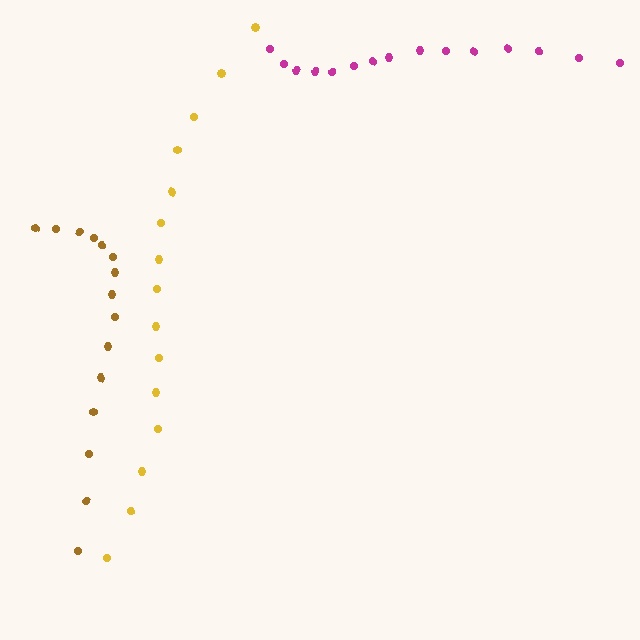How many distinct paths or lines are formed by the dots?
There are 3 distinct paths.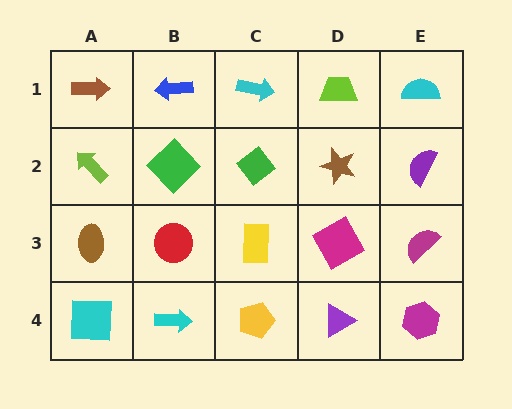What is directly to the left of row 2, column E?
A brown star.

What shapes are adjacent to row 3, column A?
A lime arrow (row 2, column A), a cyan square (row 4, column A), a red circle (row 3, column B).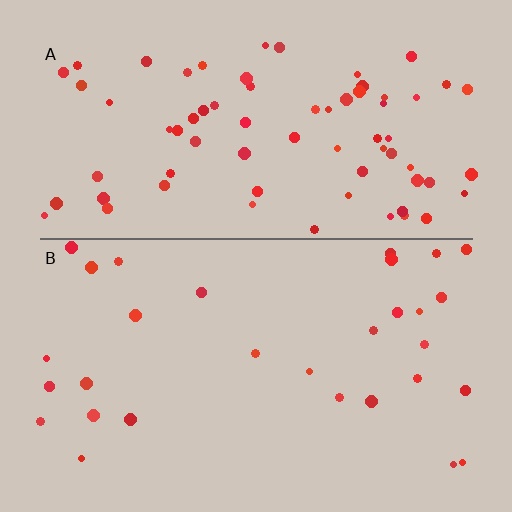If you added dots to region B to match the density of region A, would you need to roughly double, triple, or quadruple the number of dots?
Approximately double.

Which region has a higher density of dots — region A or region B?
A (the top).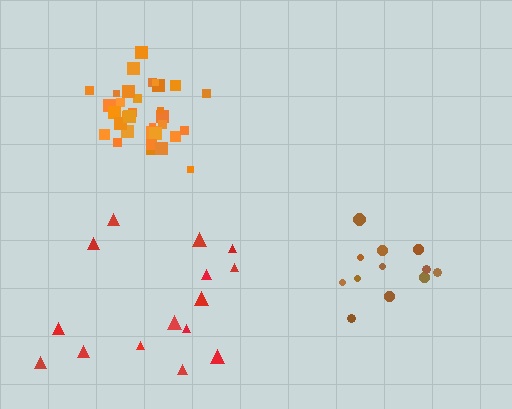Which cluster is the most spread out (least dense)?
Red.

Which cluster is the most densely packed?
Orange.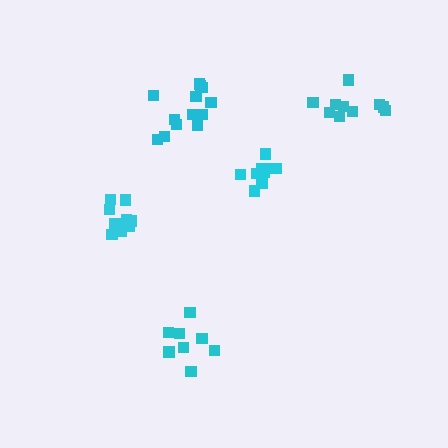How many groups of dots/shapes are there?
There are 5 groups.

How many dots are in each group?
Group 1: 9 dots, Group 2: 9 dots, Group 3: 9 dots, Group 4: 10 dots, Group 5: 13 dots (50 total).